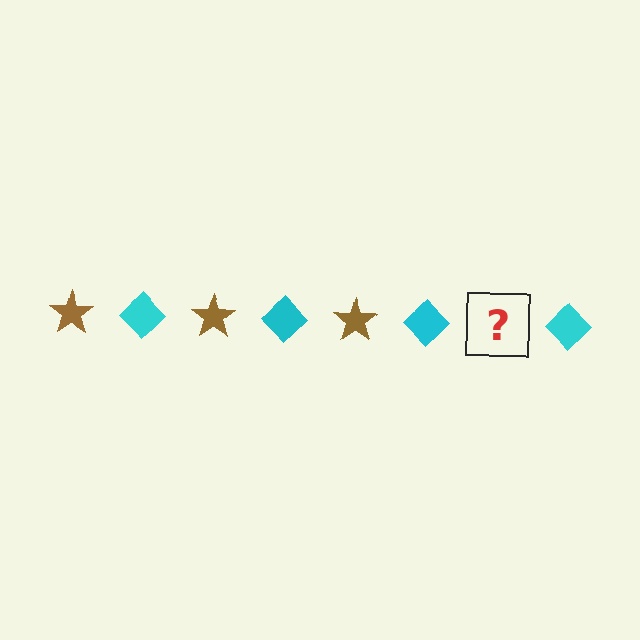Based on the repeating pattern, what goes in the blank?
The blank should be a brown star.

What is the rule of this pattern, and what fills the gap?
The rule is that the pattern alternates between brown star and cyan diamond. The gap should be filled with a brown star.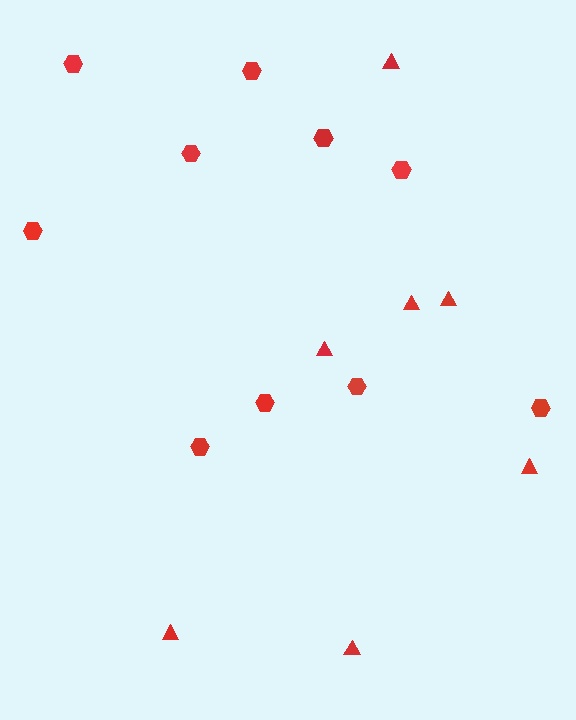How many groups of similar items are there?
There are 2 groups: one group of hexagons (10) and one group of triangles (7).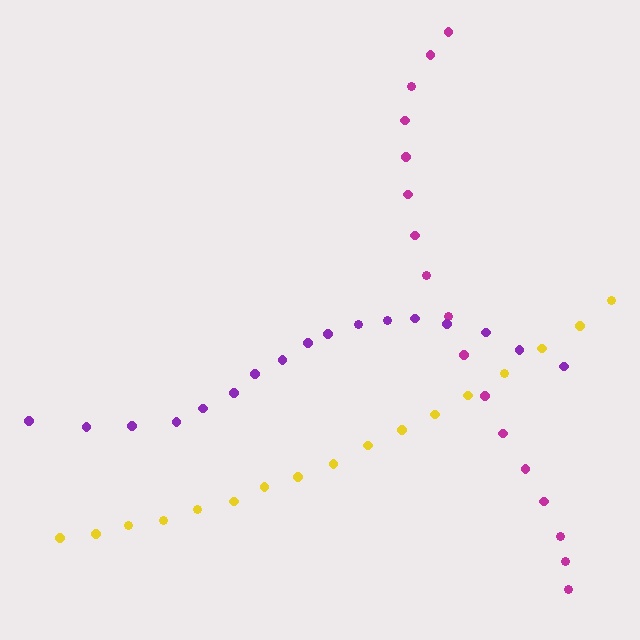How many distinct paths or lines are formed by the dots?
There are 3 distinct paths.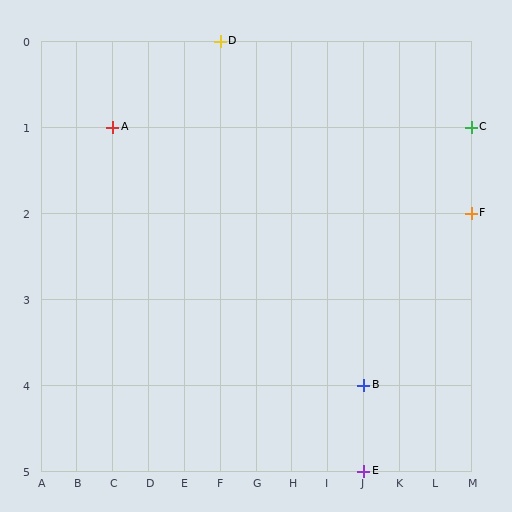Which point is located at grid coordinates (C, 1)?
Point A is at (C, 1).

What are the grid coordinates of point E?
Point E is at grid coordinates (J, 5).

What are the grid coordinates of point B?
Point B is at grid coordinates (J, 4).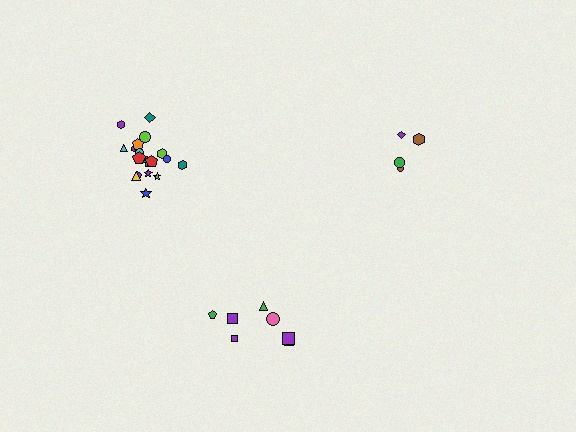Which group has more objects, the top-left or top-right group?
The top-left group.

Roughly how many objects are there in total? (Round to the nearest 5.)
Roughly 30 objects in total.